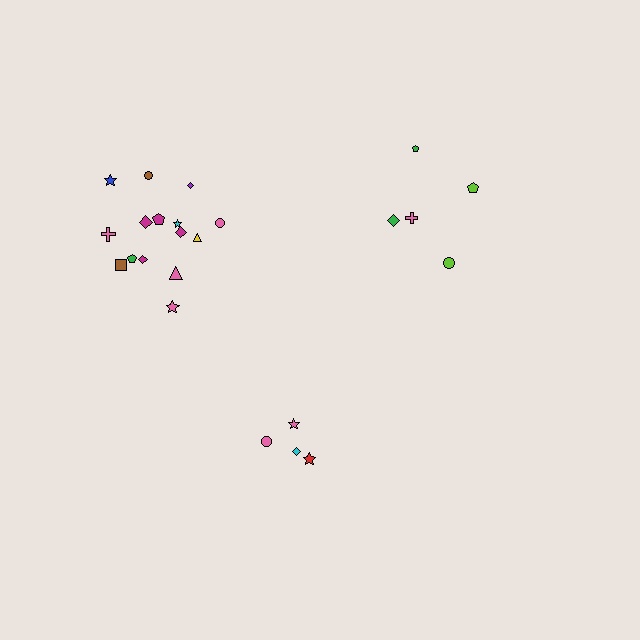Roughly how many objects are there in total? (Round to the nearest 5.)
Roughly 25 objects in total.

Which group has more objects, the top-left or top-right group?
The top-left group.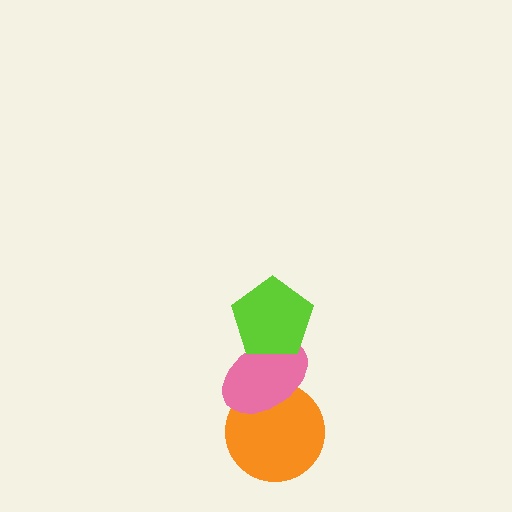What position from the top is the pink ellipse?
The pink ellipse is 2nd from the top.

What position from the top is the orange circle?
The orange circle is 3rd from the top.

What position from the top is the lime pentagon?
The lime pentagon is 1st from the top.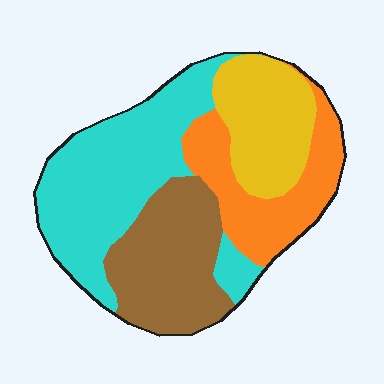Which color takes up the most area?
Cyan, at roughly 35%.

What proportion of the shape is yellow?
Yellow covers 19% of the shape.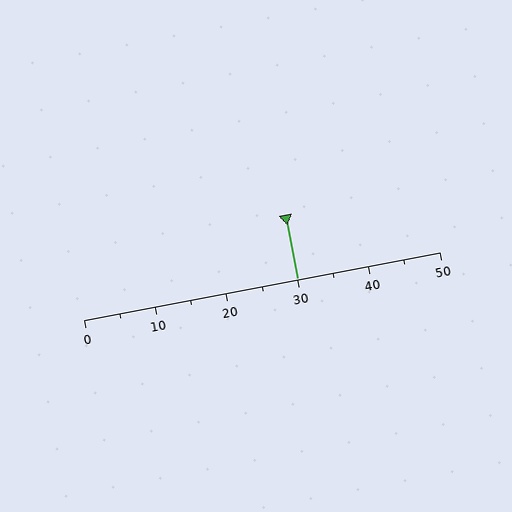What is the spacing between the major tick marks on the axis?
The major ticks are spaced 10 apart.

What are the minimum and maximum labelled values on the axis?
The axis runs from 0 to 50.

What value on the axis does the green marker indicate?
The marker indicates approximately 30.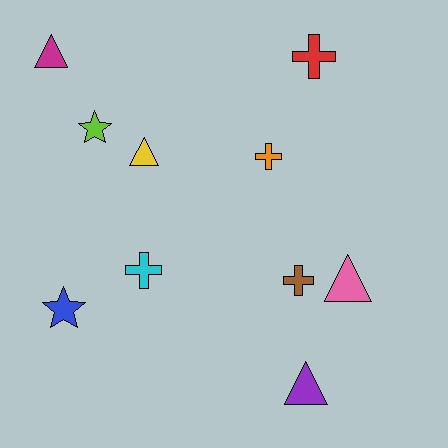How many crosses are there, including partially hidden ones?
There are 4 crosses.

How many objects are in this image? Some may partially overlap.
There are 10 objects.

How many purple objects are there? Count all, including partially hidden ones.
There is 1 purple object.